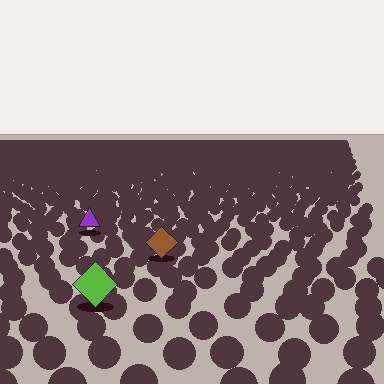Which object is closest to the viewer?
The lime diamond is closest. The texture marks near it are larger and more spread out.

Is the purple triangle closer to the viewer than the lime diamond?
No. The lime diamond is closer — you can tell from the texture gradient: the ground texture is coarser near it.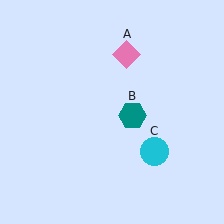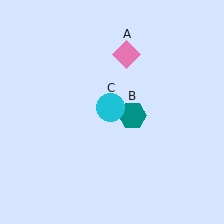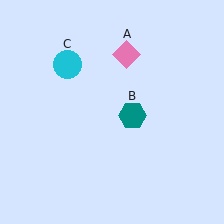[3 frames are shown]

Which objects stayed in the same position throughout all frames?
Pink diamond (object A) and teal hexagon (object B) remained stationary.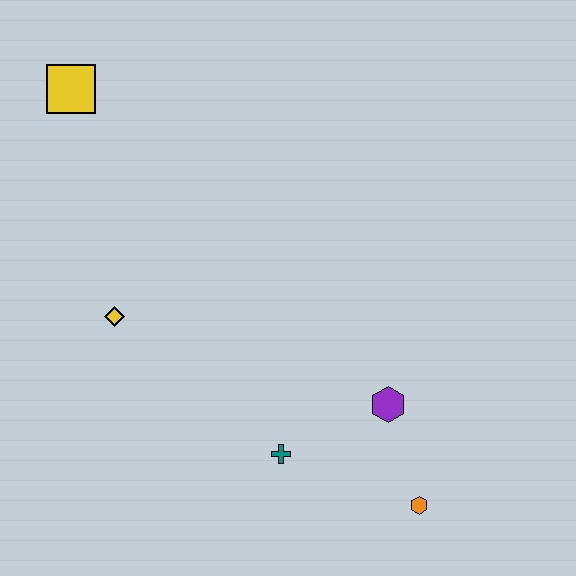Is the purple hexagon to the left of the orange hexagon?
Yes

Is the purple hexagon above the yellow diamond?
No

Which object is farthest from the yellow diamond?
The orange hexagon is farthest from the yellow diamond.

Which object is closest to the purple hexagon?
The orange hexagon is closest to the purple hexagon.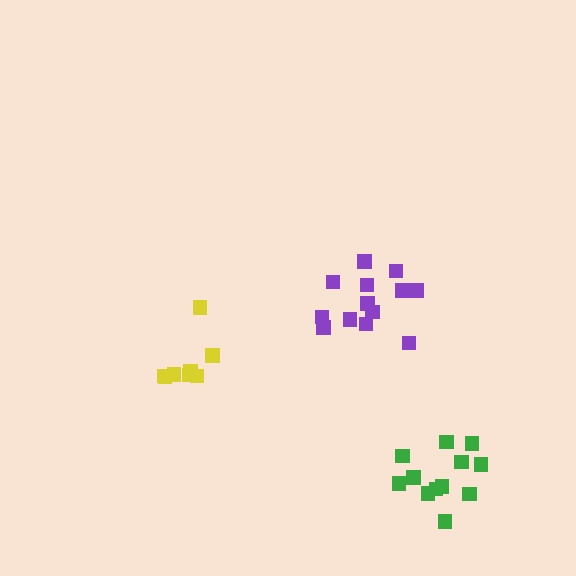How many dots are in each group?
Group 1: 13 dots, Group 2: 8 dots, Group 3: 12 dots (33 total).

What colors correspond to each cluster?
The clusters are colored: purple, yellow, green.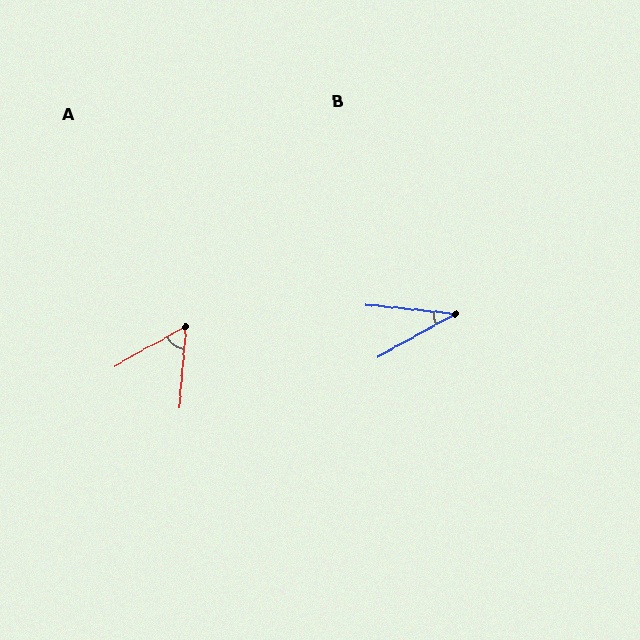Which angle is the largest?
A, at approximately 56 degrees.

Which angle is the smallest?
B, at approximately 36 degrees.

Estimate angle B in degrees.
Approximately 36 degrees.